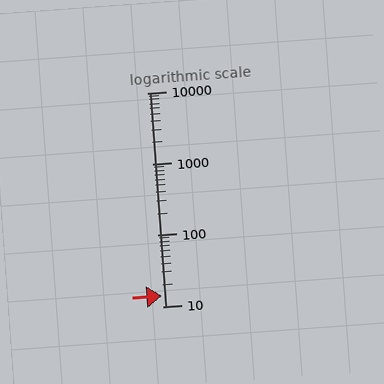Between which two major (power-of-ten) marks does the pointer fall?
The pointer is between 10 and 100.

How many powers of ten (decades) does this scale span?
The scale spans 3 decades, from 10 to 10000.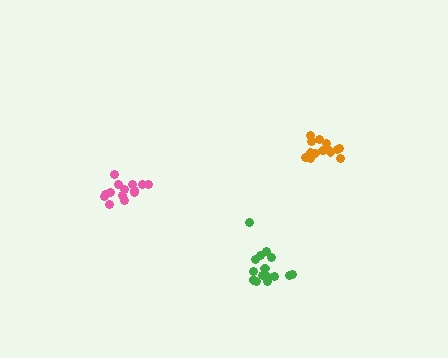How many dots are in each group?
Group 1: 15 dots, Group 2: 15 dots, Group 3: 14 dots (44 total).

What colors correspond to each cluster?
The clusters are colored: orange, green, pink.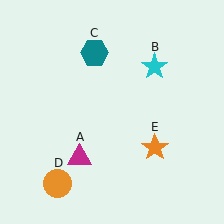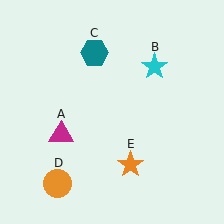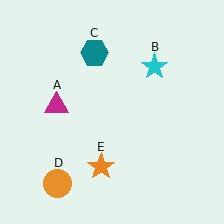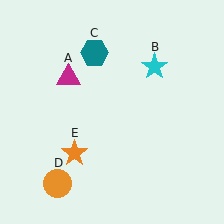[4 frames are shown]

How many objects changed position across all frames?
2 objects changed position: magenta triangle (object A), orange star (object E).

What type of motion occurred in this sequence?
The magenta triangle (object A), orange star (object E) rotated clockwise around the center of the scene.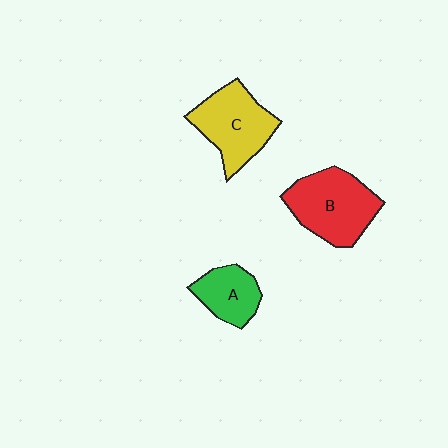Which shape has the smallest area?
Shape A (green).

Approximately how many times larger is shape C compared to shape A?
Approximately 1.6 times.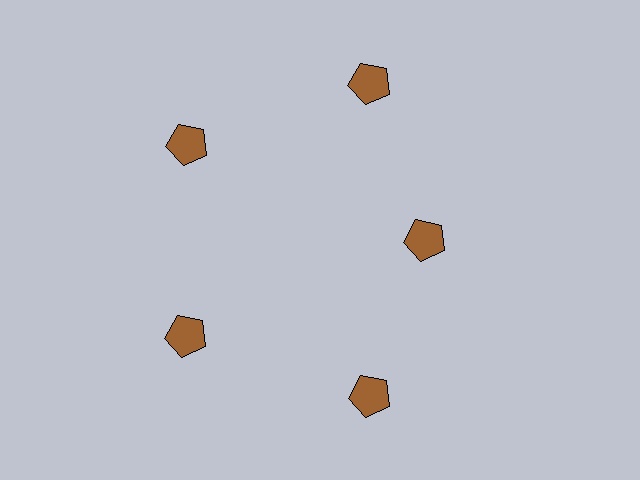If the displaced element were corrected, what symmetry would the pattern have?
It would have 5-fold rotational symmetry — the pattern would map onto itself every 72 degrees.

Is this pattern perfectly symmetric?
No. The 5 brown pentagons are arranged in a ring, but one element near the 3 o'clock position is pulled inward toward the center, breaking the 5-fold rotational symmetry.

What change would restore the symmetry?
The symmetry would be restored by moving it outward, back onto the ring so that all 5 pentagons sit at equal angles and equal distance from the center.